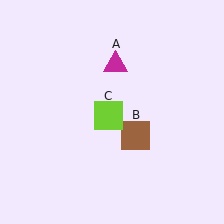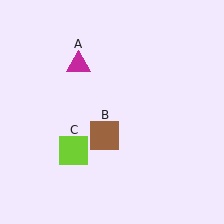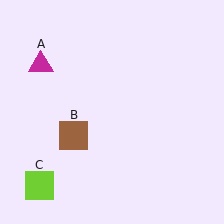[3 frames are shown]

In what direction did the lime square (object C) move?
The lime square (object C) moved down and to the left.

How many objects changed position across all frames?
3 objects changed position: magenta triangle (object A), brown square (object B), lime square (object C).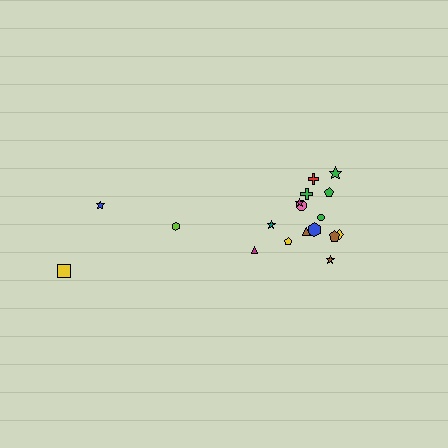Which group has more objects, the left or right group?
The right group.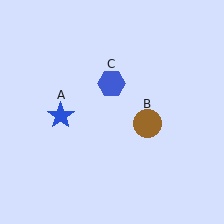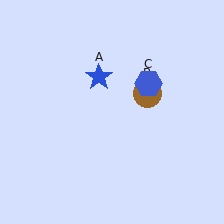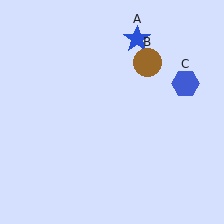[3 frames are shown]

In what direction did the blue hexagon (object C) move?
The blue hexagon (object C) moved right.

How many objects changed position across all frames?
3 objects changed position: blue star (object A), brown circle (object B), blue hexagon (object C).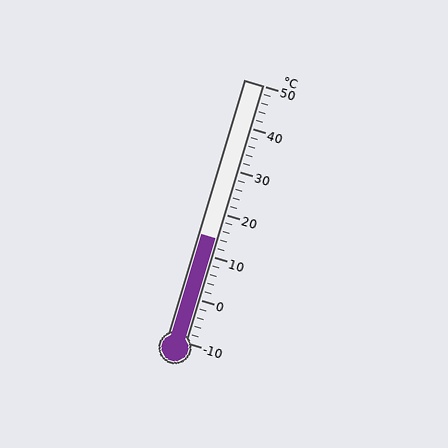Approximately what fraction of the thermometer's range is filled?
The thermometer is filled to approximately 40% of its range.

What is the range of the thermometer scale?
The thermometer scale ranges from -10°C to 50°C.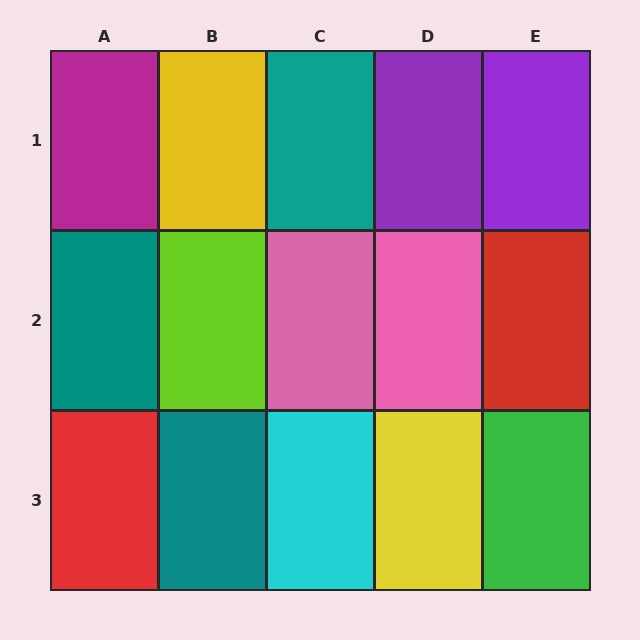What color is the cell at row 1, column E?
Purple.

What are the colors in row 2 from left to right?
Teal, lime, pink, pink, red.